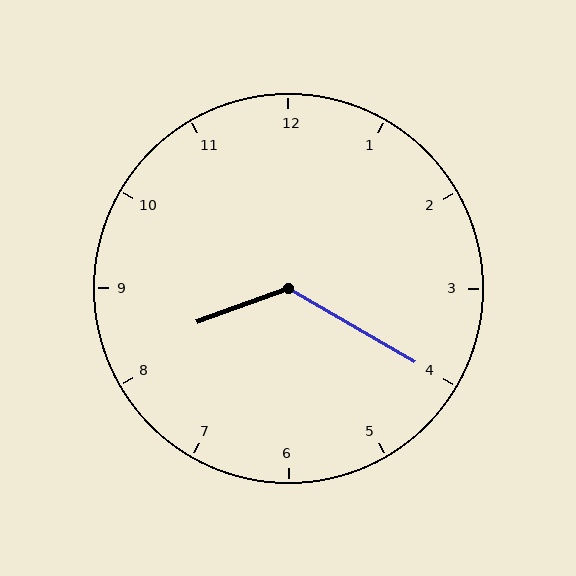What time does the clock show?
8:20.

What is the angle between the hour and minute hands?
Approximately 130 degrees.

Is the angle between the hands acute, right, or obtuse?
It is obtuse.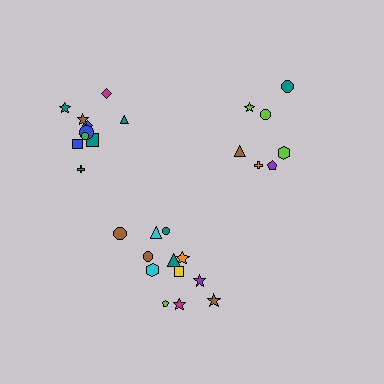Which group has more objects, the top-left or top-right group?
The top-left group.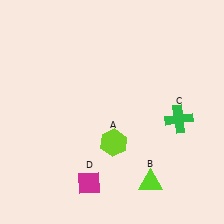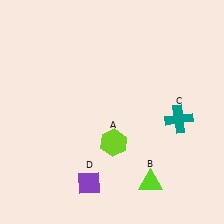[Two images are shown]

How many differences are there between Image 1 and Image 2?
There are 2 differences between the two images.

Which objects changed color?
C changed from green to teal. D changed from magenta to purple.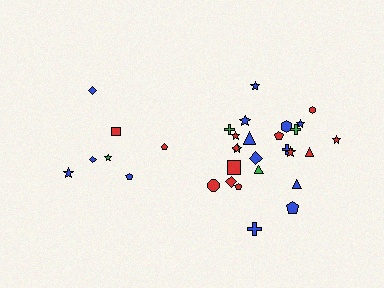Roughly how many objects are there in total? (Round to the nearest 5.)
Roughly 30 objects in total.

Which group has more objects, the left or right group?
The right group.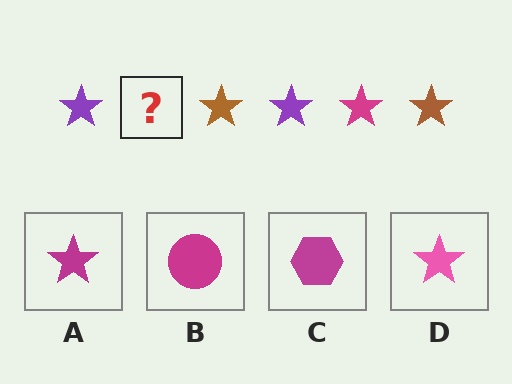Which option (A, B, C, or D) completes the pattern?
A.